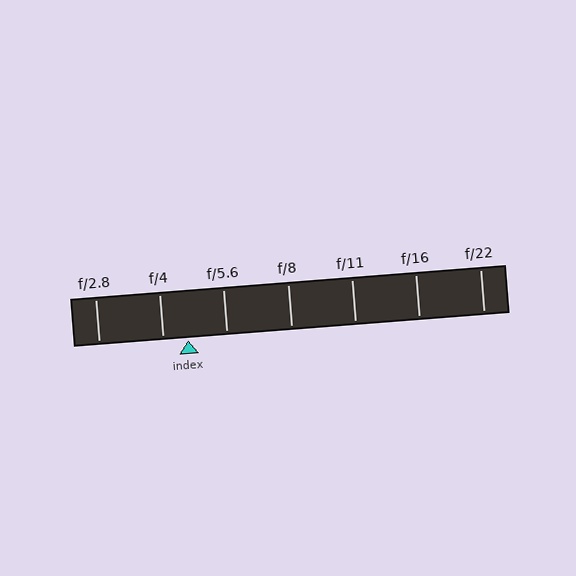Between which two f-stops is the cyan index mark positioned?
The index mark is between f/4 and f/5.6.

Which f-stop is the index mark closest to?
The index mark is closest to f/4.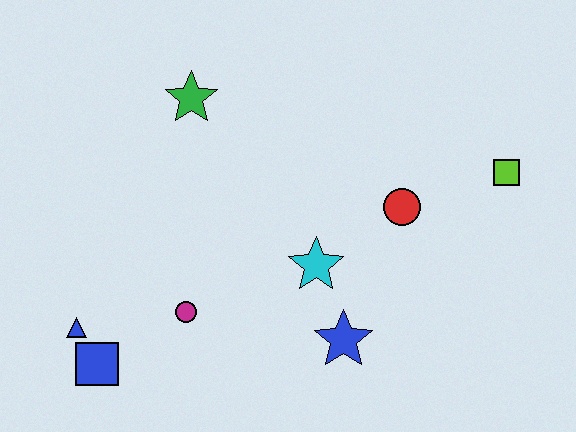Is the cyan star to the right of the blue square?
Yes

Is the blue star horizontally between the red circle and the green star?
Yes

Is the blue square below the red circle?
Yes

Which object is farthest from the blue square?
The lime square is farthest from the blue square.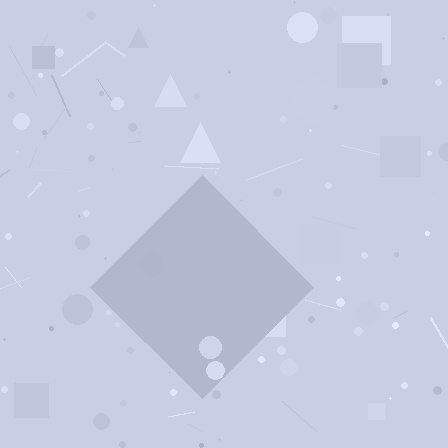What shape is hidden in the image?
A diamond is hidden in the image.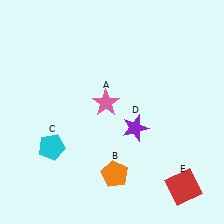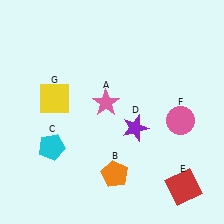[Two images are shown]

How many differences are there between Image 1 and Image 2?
There are 2 differences between the two images.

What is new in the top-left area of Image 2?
A yellow square (G) was added in the top-left area of Image 2.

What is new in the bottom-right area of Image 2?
A pink circle (F) was added in the bottom-right area of Image 2.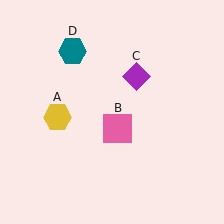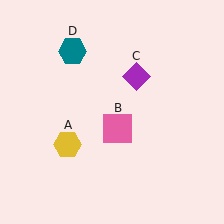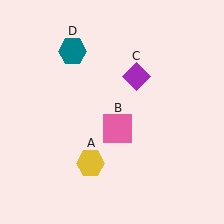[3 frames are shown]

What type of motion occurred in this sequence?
The yellow hexagon (object A) rotated counterclockwise around the center of the scene.